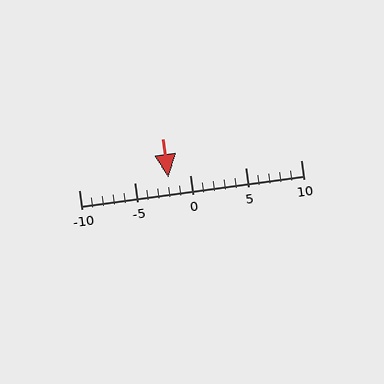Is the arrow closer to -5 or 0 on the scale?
The arrow is closer to 0.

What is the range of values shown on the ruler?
The ruler shows values from -10 to 10.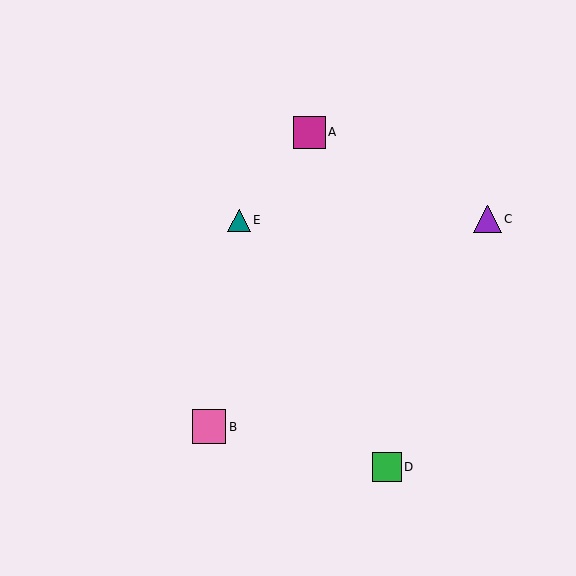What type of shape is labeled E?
Shape E is a teal triangle.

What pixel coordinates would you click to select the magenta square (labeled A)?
Click at (309, 132) to select the magenta square A.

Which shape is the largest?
The pink square (labeled B) is the largest.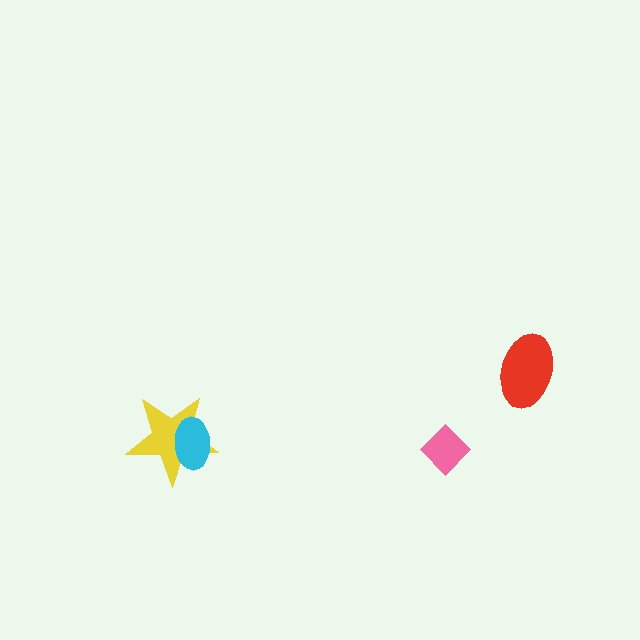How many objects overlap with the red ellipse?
0 objects overlap with the red ellipse.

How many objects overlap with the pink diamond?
0 objects overlap with the pink diamond.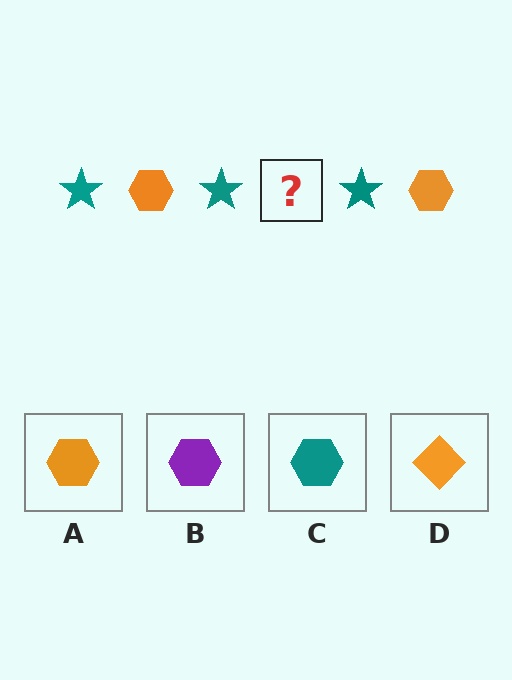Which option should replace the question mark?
Option A.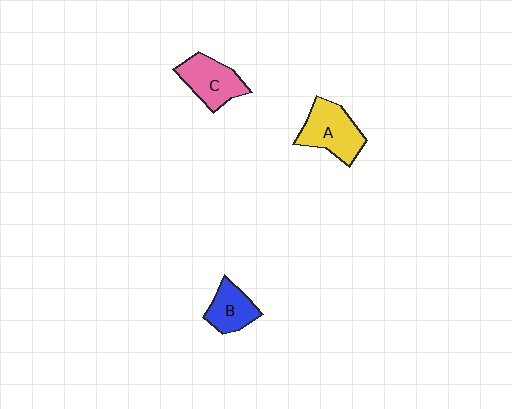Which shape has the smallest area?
Shape B (blue).